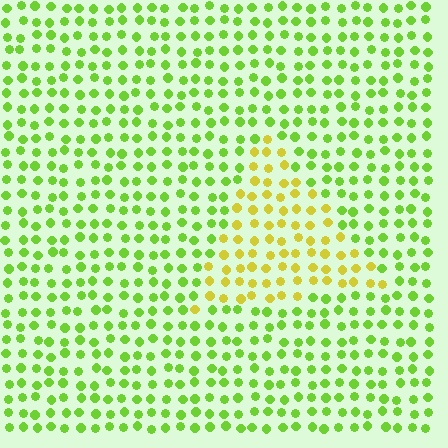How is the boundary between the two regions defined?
The boundary is defined purely by a slight shift in hue (about 40 degrees). Spacing, size, and orientation are identical on both sides.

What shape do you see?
I see a triangle.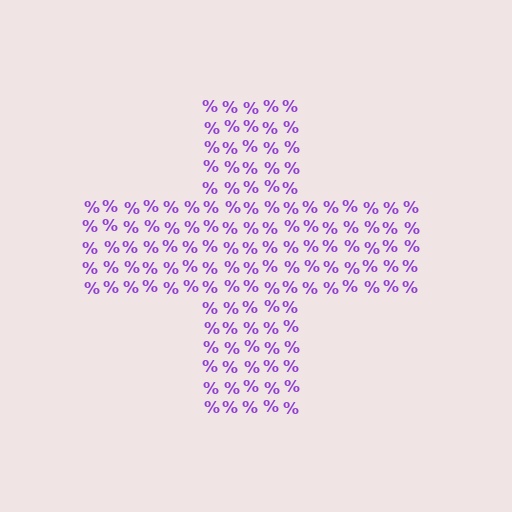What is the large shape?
The large shape is a cross.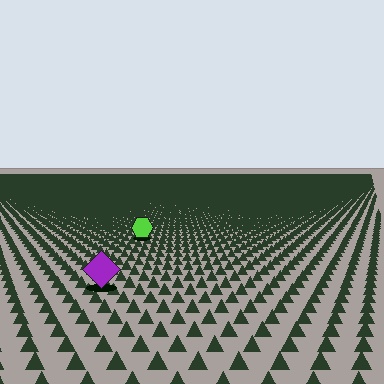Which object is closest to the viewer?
The purple diamond is closest. The texture marks near it are larger and more spread out.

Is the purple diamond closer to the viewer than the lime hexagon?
Yes. The purple diamond is closer — you can tell from the texture gradient: the ground texture is coarser near it.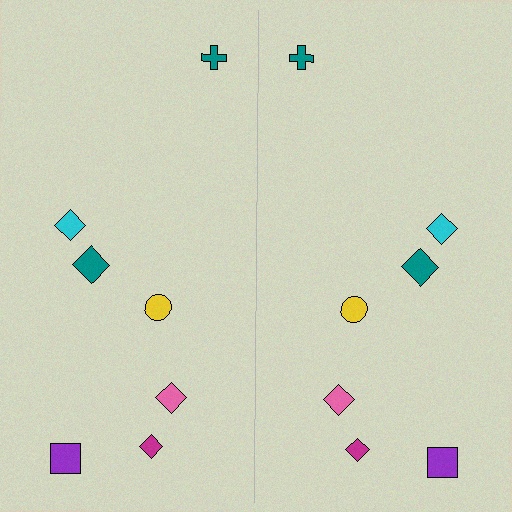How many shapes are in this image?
There are 14 shapes in this image.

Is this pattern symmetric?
Yes, this pattern has bilateral (reflection) symmetry.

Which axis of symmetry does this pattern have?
The pattern has a vertical axis of symmetry running through the center of the image.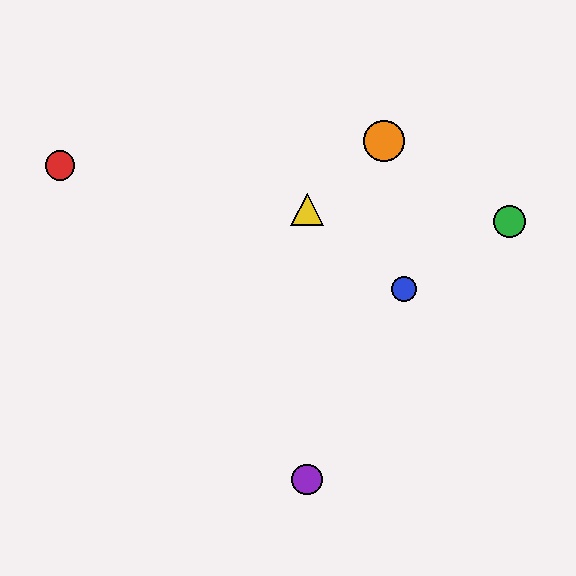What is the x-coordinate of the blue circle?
The blue circle is at x≈404.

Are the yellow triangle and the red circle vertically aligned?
No, the yellow triangle is at x≈307 and the red circle is at x≈60.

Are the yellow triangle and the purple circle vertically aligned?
Yes, both are at x≈307.